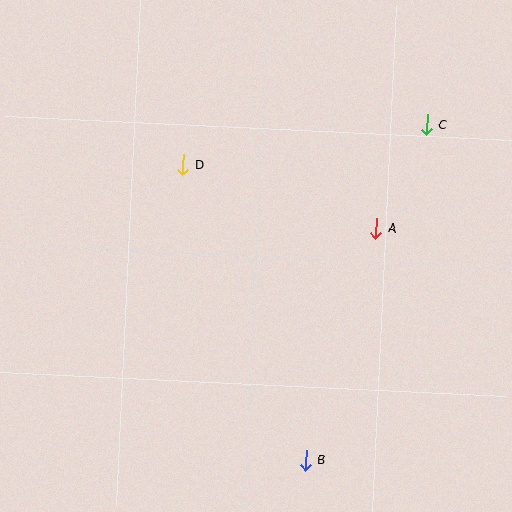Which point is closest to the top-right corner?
Point C is closest to the top-right corner.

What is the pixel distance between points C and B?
The distance between C and B is 357 pixels.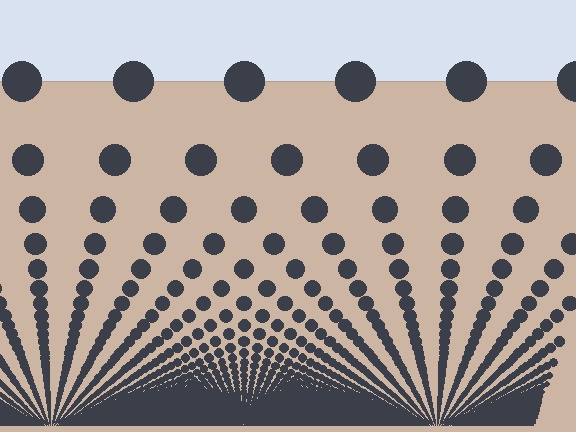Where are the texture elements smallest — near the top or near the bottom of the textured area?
Near the bottom.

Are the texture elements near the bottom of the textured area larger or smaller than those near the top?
Smaller. The gradient is inverted — elements near the bottom are smaller and denser.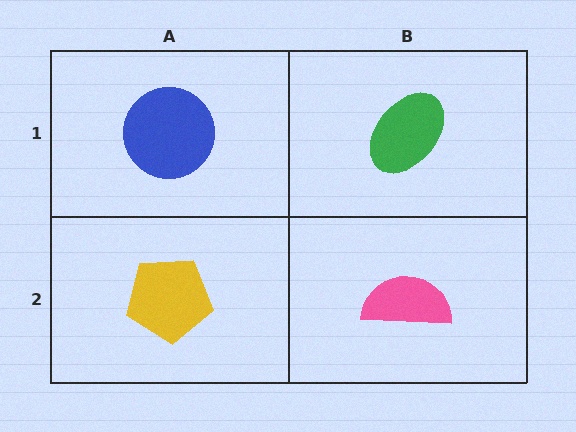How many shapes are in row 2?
2 shapes.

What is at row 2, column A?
A yellow pentagon.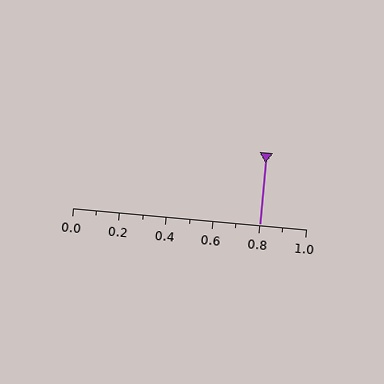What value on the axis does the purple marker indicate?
The marker indicates approximately 0.8.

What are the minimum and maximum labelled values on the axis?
The axis runs from 0.0 to 1.0.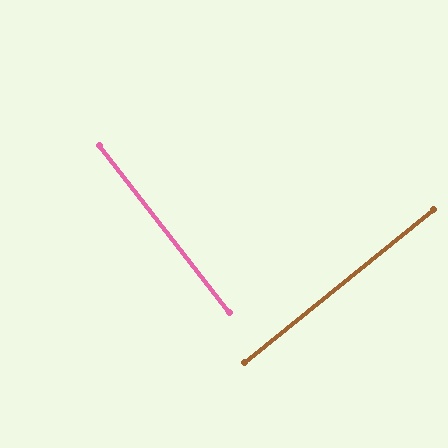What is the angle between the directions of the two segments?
Approximately 89 degrees.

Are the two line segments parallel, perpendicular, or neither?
Perpendicular — they meet at approximately 89°.